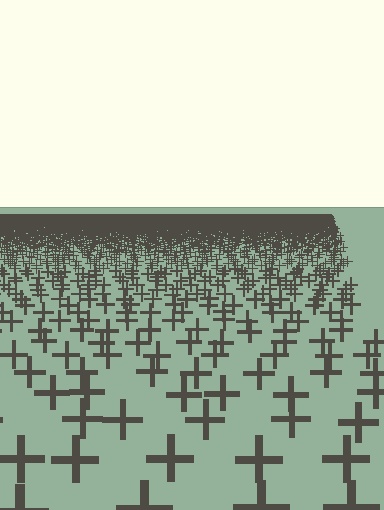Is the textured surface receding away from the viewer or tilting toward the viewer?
The surface is receding away from the viewer. Texture elements get smaller and denser toward the top.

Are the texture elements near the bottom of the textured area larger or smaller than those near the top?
Larger. Near the bottom, elements are closer to the viewer and appear at a bigger on-screen size.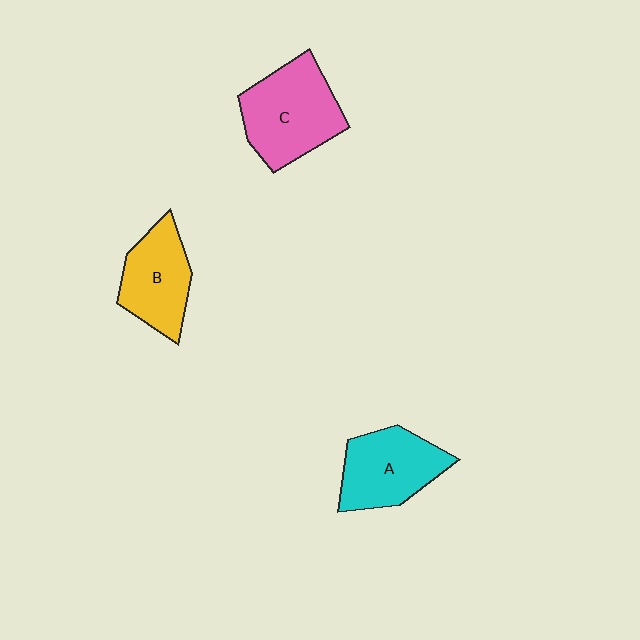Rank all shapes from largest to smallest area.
From largest to smallest: C (pink), A (cyan), B (yellow).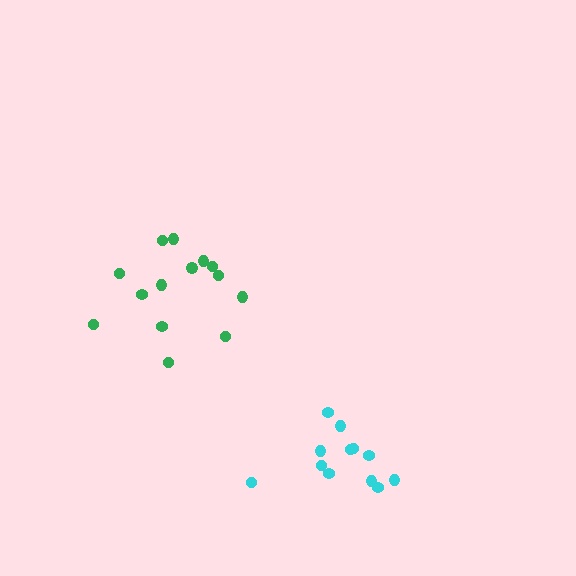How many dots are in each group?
Group 1: 14 dots, Group 2: 12 dots (26 total).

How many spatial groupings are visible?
There are 2 spatial groupings.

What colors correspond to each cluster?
The clusters are colored: green, cyan.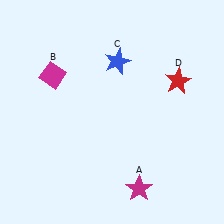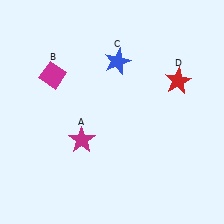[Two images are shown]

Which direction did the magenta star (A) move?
The magenta star (A) moved left.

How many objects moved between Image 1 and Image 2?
1 object moved between the two images.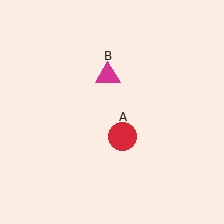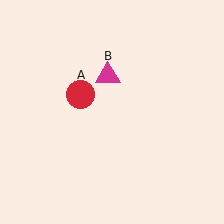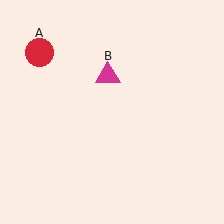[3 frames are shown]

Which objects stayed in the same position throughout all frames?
Magenta triangle (object B) remained stationary.